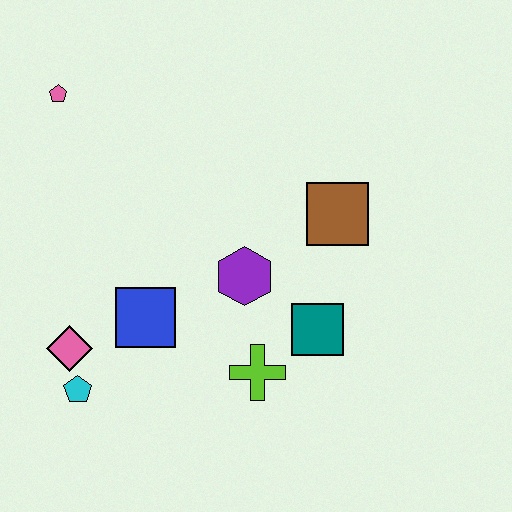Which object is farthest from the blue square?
The pink pentagon is farthest from the blue square.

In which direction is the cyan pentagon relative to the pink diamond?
The cyan pentagon is below the pink diamond.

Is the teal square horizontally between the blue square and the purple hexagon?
No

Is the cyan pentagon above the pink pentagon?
No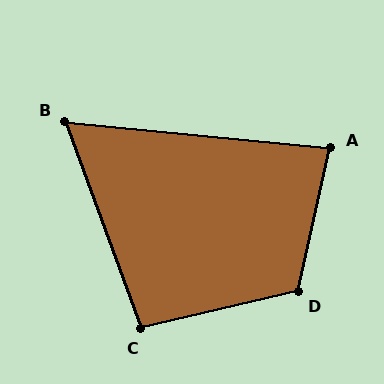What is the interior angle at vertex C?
Approximately 97 degrees (obtuse).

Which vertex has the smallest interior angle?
B, at approximately 64 degrees.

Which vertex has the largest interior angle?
D, at approximately 116 degrees.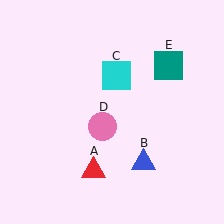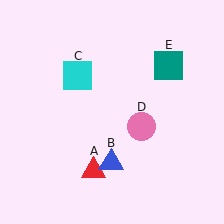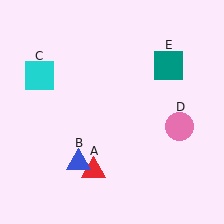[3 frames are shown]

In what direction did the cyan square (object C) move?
The cyan square (object C) moved left.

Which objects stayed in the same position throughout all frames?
Red triangle (object A) and teal square (object E) remained stationary.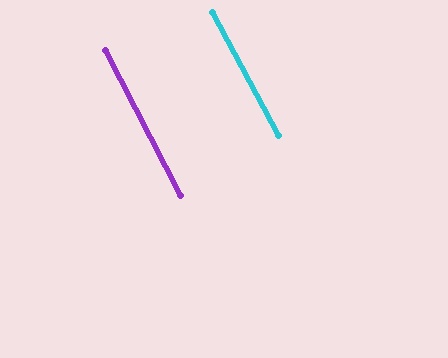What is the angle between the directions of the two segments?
Approximately 1 degree.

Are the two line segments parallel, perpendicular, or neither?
Parallel — their directions differ by only 1.2°.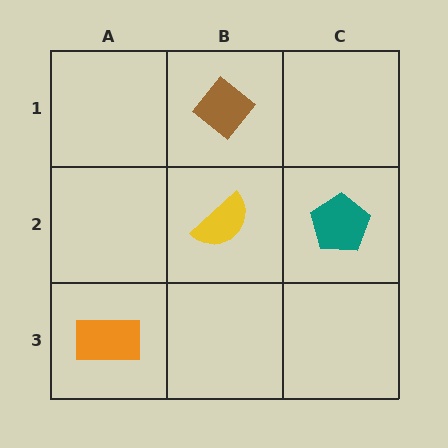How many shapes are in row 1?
1 shape.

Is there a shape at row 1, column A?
No, that cell is empty.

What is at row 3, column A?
An orange rectangle.